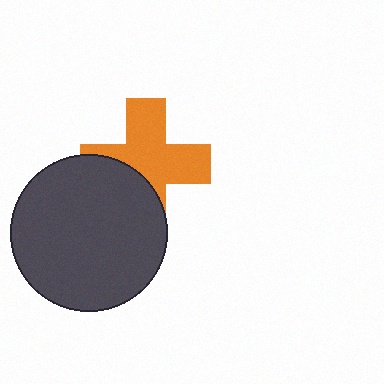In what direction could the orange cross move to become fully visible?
The orange cross could move toward the upper-right. That would shift it out from behind the dark gray circle entirely.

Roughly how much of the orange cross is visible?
About half of it is visible (roughly 64%).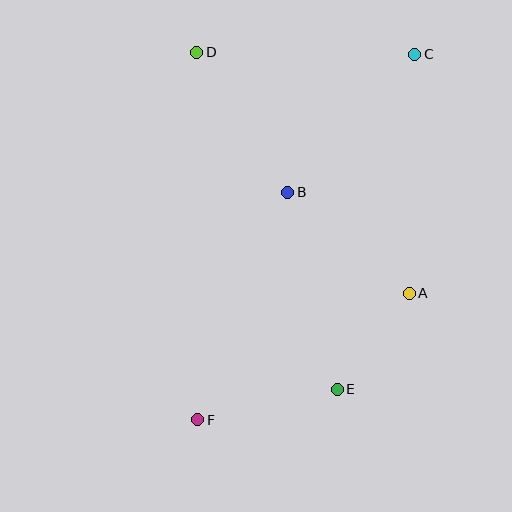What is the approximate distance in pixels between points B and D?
The distance between B and D is approximately 167 pixels.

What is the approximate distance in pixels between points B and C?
The distance between B and C is approximately 188 pixels.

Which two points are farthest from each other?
Points C and F are farthest from each other.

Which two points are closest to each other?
Points A and E are closest to each other.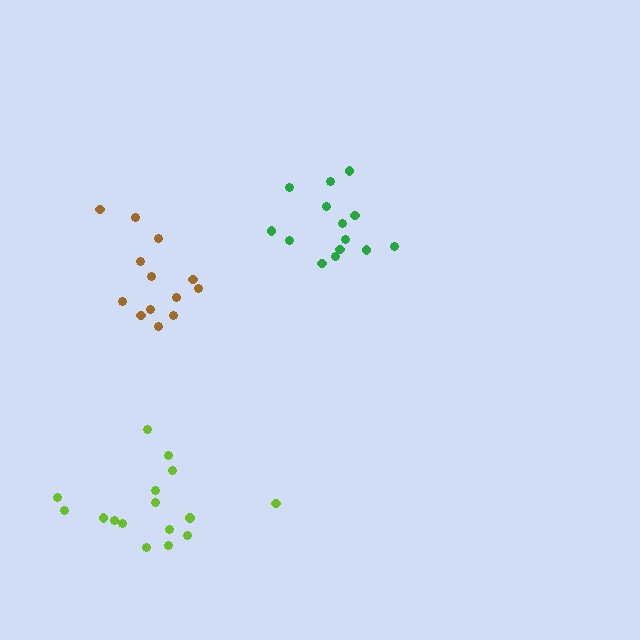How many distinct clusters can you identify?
There are 3 distinct clusters.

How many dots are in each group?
Group 1: 13 dots, Group 2: 16 dots, Group 3: 14 dots (43 total).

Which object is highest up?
The green cluster is topmost.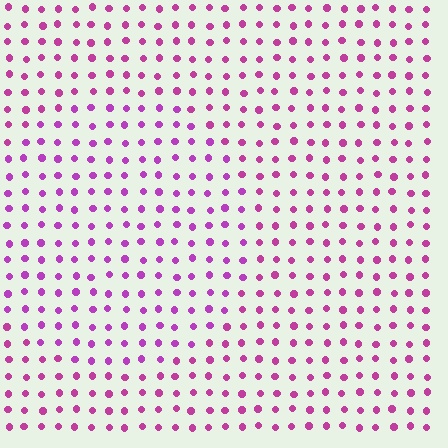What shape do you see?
I see a circle.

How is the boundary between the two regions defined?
The boundary is defined purely by a slight shift in hue (about 20 degrees). Spacing, size, and orientation are identical on both sides.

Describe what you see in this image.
The image is filled with small magenta elements in a uniform arrangement. A circle-shaped region is visible where the elements are tinted to a slightly different hue, forming a subtle color boundary.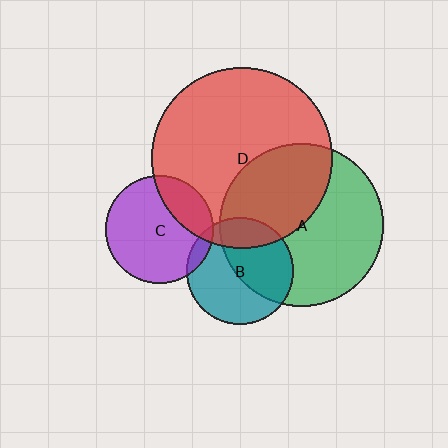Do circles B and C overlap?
Yes.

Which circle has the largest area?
Circle D (red).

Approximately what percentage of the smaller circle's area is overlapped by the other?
Approximately 5%.